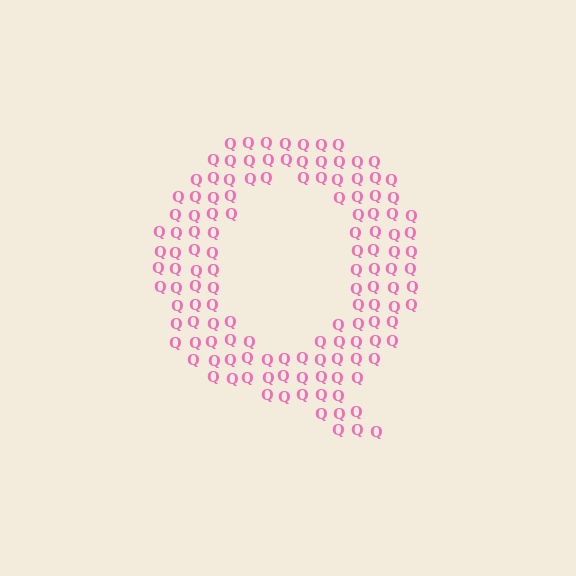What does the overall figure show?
The overall figure shows the letter Q.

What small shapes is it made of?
It is made of small letter Q's.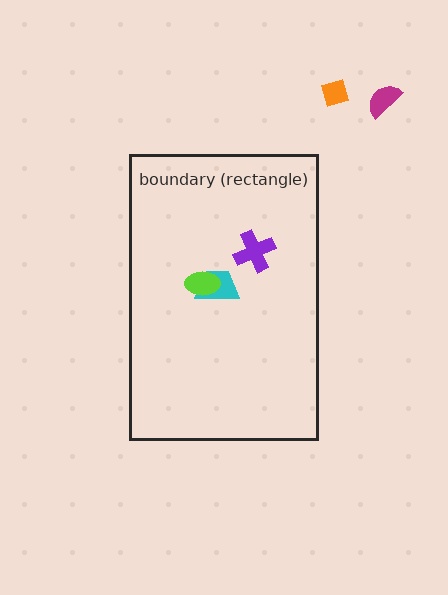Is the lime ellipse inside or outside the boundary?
Inside.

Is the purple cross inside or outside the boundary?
Inside.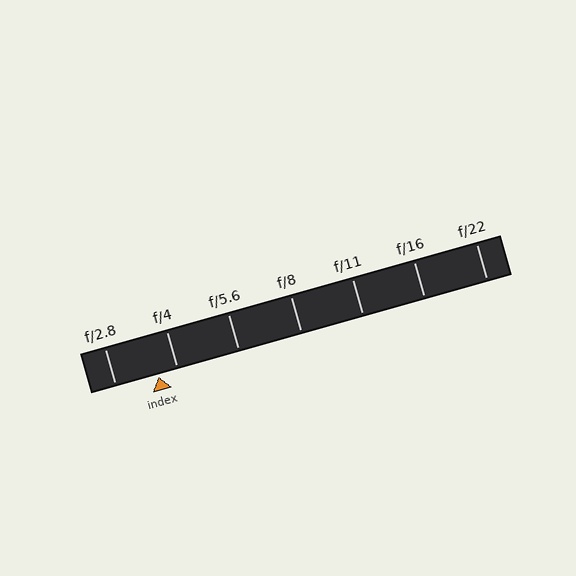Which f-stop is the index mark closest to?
The index mark is closest to f/4.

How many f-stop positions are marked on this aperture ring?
There are 7 f-stop positions marked.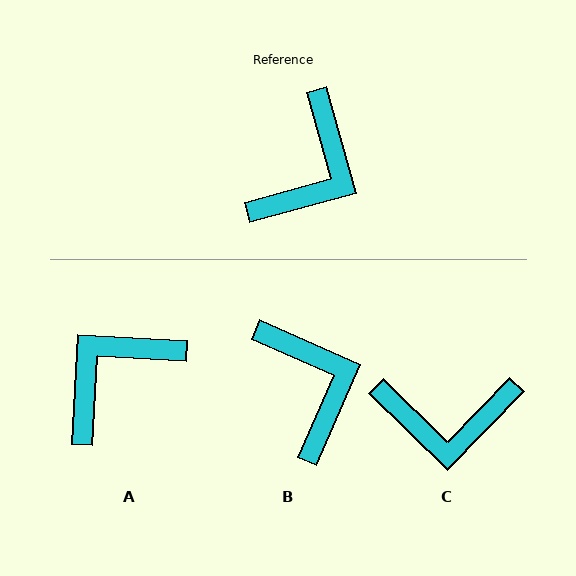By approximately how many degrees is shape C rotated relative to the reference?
Approximately 60 degrees clockwise.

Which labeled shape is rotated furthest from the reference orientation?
A, about 161 degrees away.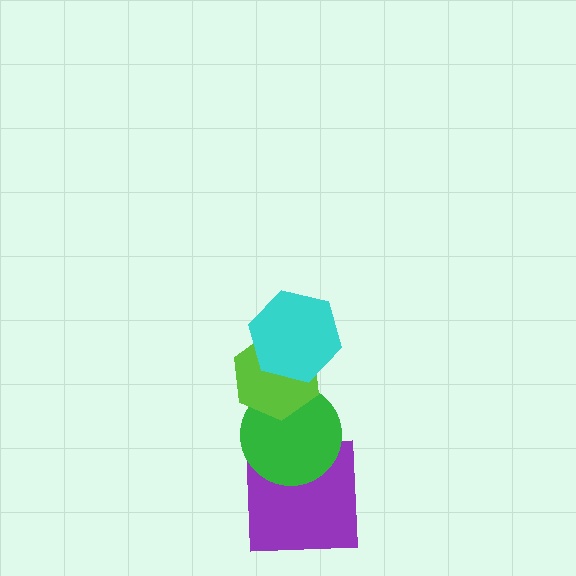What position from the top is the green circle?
The green circle is 3rd from the top.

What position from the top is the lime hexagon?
The lime hexagon is 2nd from the top.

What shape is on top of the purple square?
The green circle is on top of the purple square.